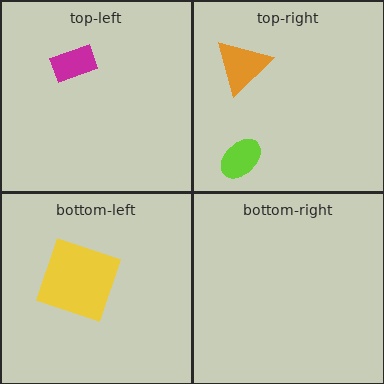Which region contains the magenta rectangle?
The top-left region.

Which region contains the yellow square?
The bottom-left region.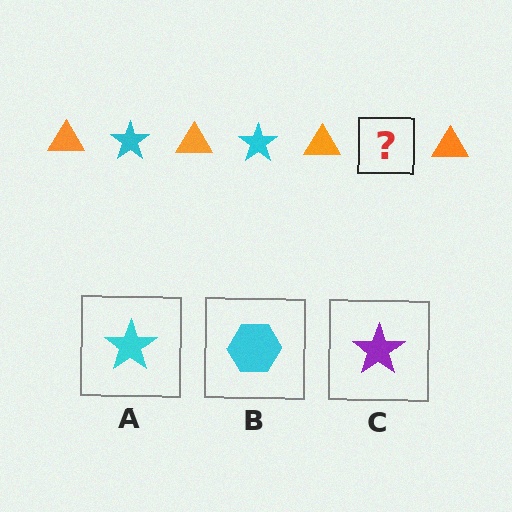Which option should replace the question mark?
Option A.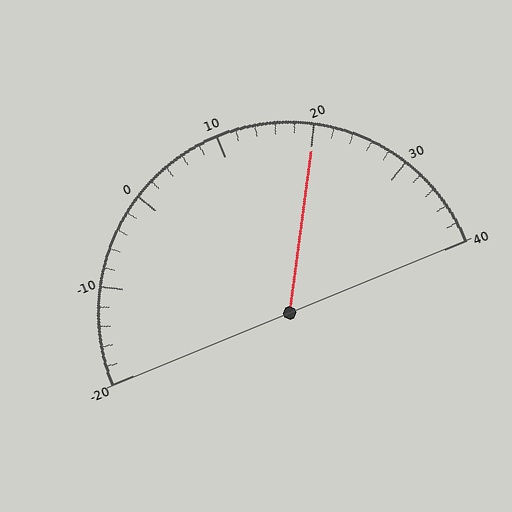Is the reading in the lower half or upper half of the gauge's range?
The reading is in the upper half of the range (-20 to 40).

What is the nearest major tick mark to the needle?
The nearest major tick mark is 20.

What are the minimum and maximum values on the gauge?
The gauge ranges from -20 to 40.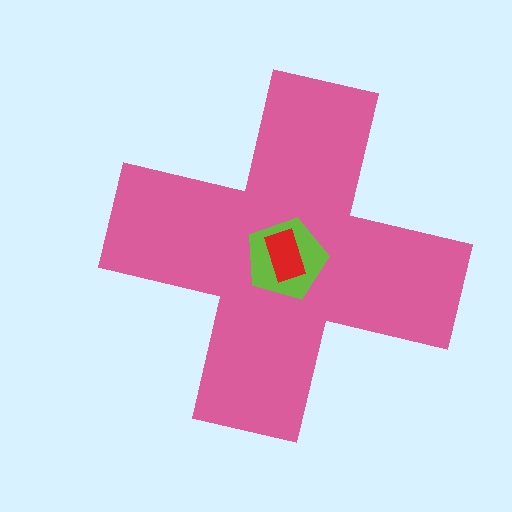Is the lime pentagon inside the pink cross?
Yes.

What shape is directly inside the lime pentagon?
The red rectangle.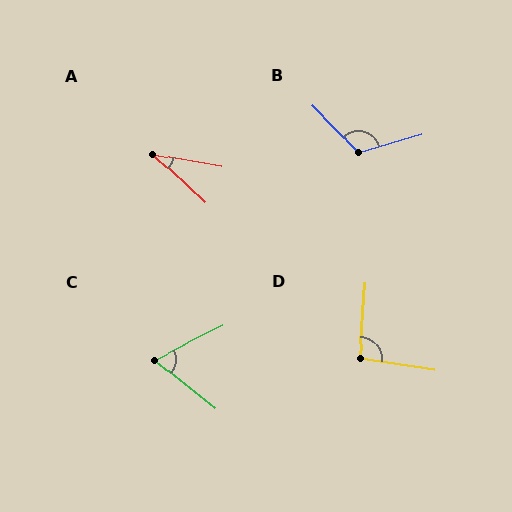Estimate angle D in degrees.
Approximately 94 degrees.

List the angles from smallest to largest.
A (33°), C (65°), D (94°), B (118°).